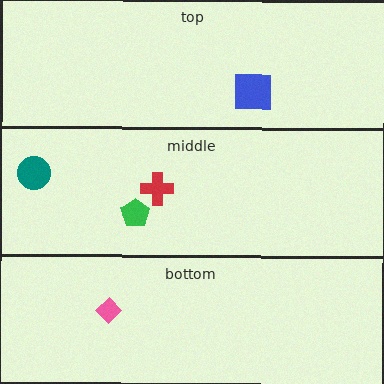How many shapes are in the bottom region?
1.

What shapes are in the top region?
The blue square.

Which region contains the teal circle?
The middle region.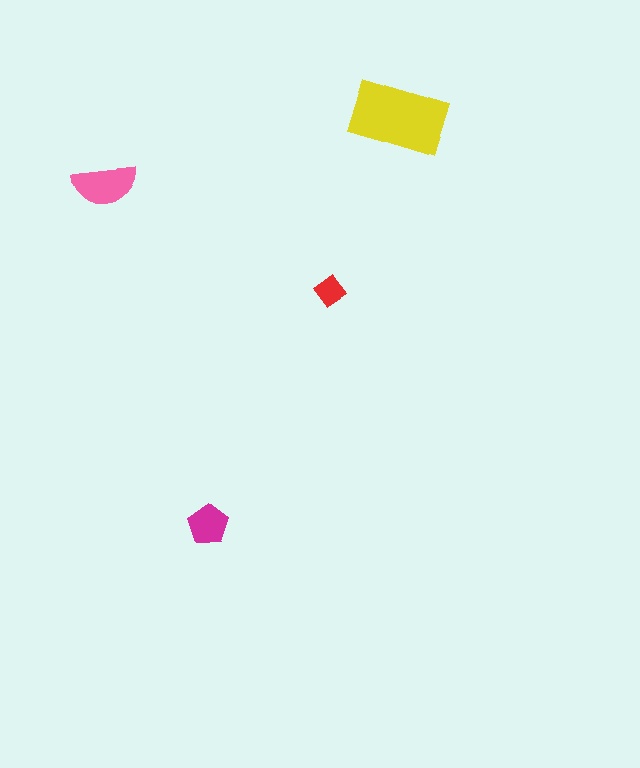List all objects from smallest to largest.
The red diamond, the magenta pentagon, the pink semicircle, the yellow rectangle.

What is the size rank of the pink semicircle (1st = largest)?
2nd.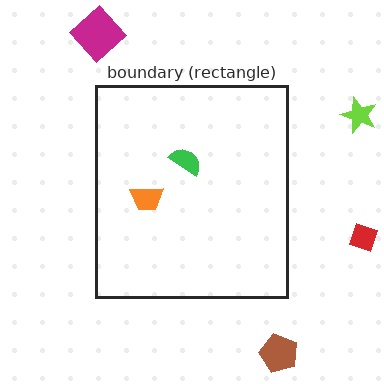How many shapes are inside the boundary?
2 inside, 4 outside.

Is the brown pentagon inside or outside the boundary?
Outside.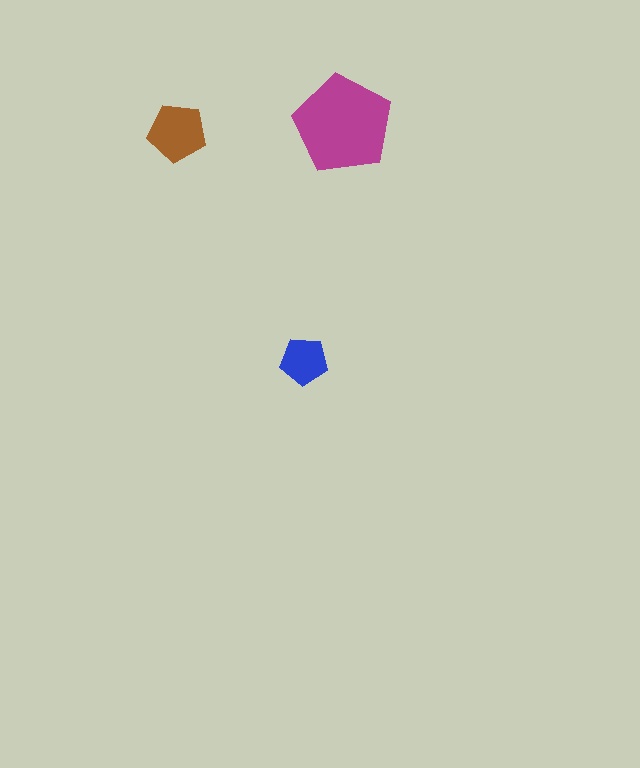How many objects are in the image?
There are 3 objects in the image.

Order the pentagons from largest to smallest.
the magenta one, the brown one, the blue one.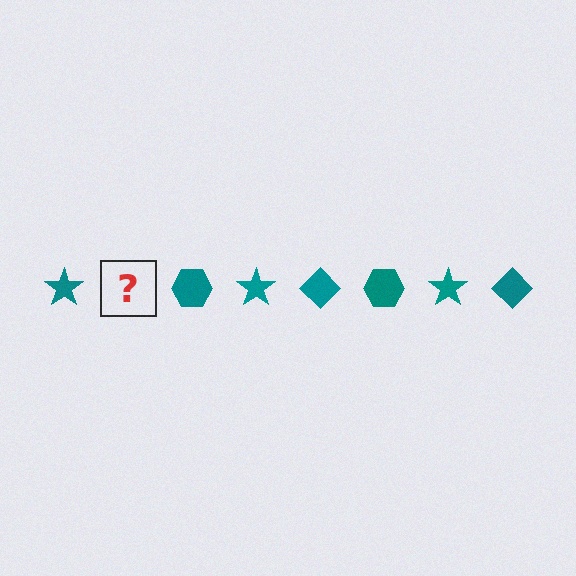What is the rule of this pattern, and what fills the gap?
The rule is that the pattern cycles through star, diamond, hexagon shapes in teal. The gap should be filled with a teal diamond.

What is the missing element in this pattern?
The missing element is a teal diamond.